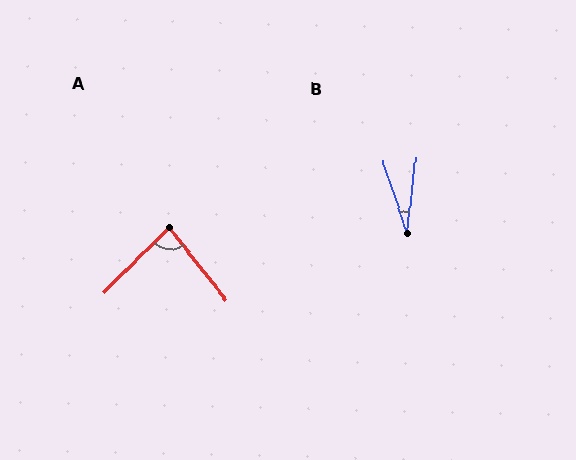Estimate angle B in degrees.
Approximately 25 degrees.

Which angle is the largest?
A, at approximately 83 degrees.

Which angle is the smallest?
B, at approximately 25 degrees.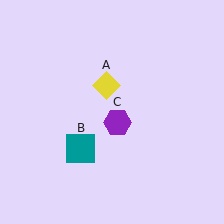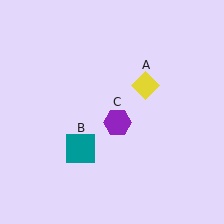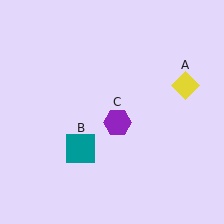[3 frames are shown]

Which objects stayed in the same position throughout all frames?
Teal square (object B) and purple hexagon (object C) remained stationary.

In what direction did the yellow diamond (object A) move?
The yellow diamond (object A) moved right.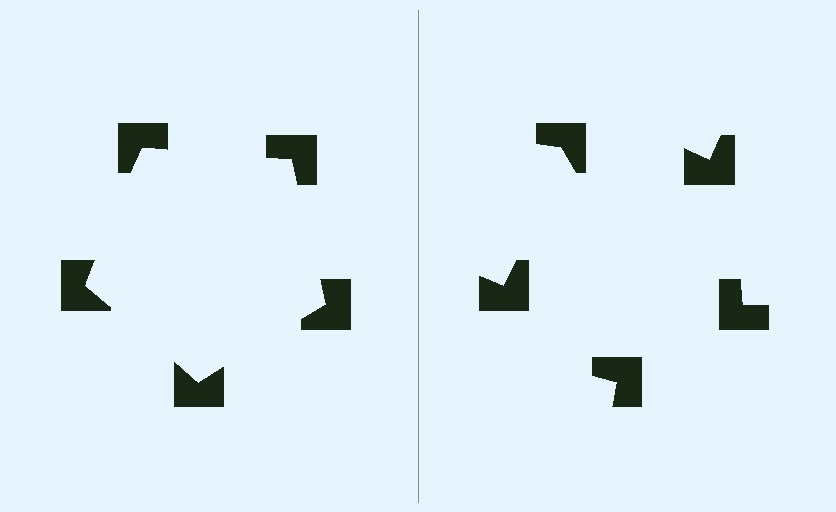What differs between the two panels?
The notched squares are positioned identically on both sides; only the wedge orientations differ. On the left they align to a pentagon; on the right they are misaligned.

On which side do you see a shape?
An illusory pentagon appears on the left side. On the right side the wedge cuts are rotated, so no coherent shape forms.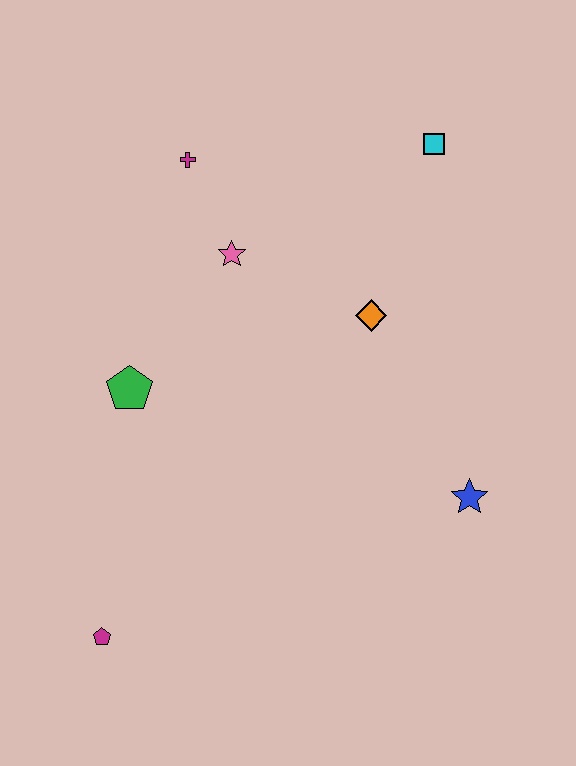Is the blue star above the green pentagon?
No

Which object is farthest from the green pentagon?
The cyan square is farthest from the green pentagon.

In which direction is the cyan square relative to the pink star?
The cyan square is to the right of the pink star.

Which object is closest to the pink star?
The magenta cross is closest to the pink star.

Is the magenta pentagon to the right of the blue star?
No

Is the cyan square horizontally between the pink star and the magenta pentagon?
No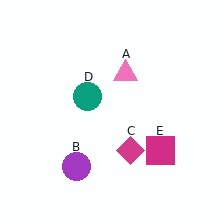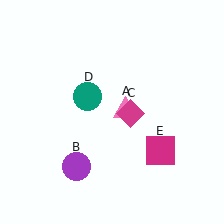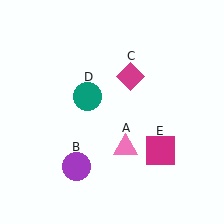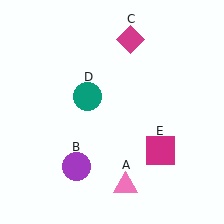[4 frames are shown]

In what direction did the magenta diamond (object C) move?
The magenta diamond (object C) moved up.